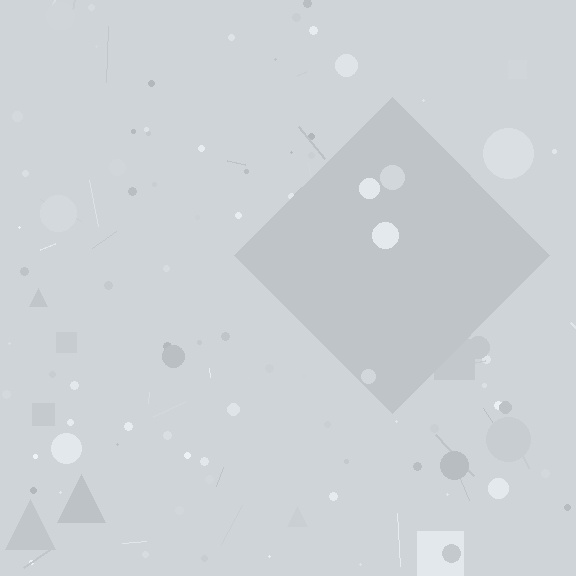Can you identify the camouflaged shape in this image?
The camouflaged shape is a diamond.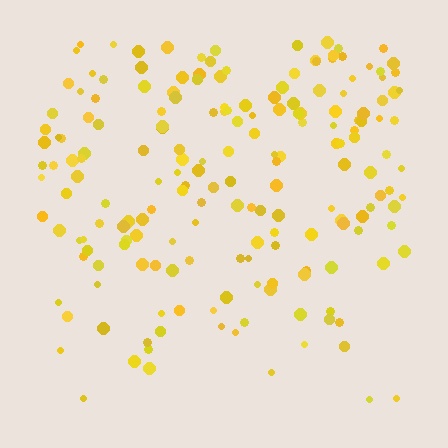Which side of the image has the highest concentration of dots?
The top.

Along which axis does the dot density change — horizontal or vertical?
Vertical.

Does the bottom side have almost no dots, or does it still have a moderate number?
Still a moderate number, just noticeably fewer than the top.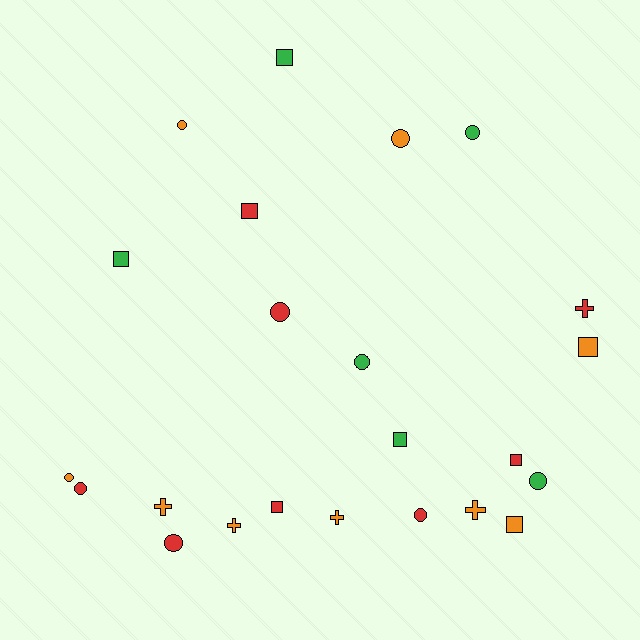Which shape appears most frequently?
Circle, with 10 objects.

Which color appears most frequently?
Orange, with 9 objects.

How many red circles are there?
There are 4 red circles.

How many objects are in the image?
There are 23 objects.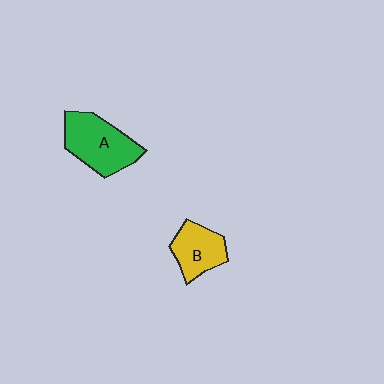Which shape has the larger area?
Shape A (green).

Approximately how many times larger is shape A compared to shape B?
Approximately 1.4 times.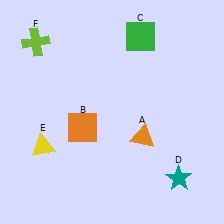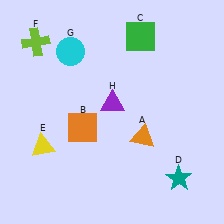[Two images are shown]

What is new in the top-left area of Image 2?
A cyan circle (G) was added in the top-left area of Image 2.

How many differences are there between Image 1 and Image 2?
There are 2 differences between the two images.